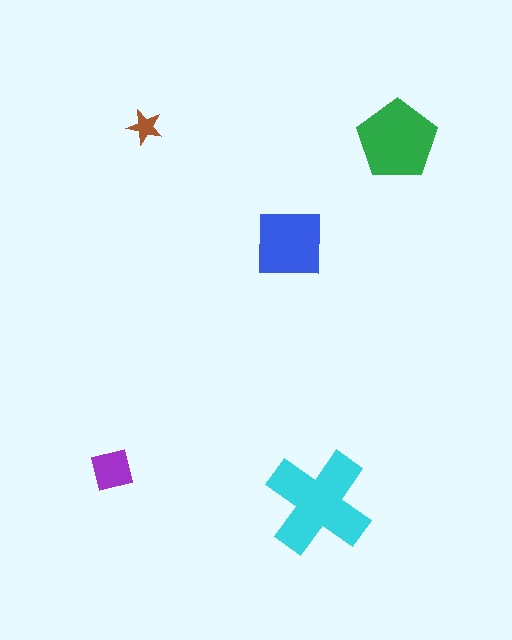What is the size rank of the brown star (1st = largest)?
5th.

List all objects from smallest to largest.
The brown star, the purple square, the blue square, the green pentagon, the cyan cross.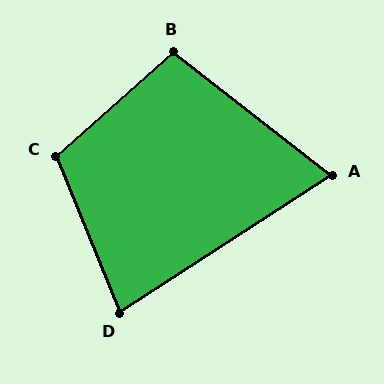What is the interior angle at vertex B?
Approximately 101 degrees (obtuse).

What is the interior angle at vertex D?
Approximately 79 degrees (acute).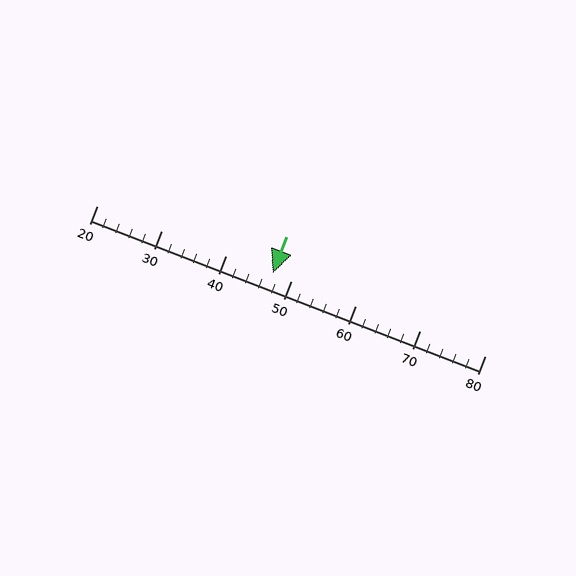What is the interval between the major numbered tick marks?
The major tick marks are spaced 10 units apart.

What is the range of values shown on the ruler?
The ruler shows values from 20 to 80.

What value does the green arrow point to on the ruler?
The green arrow points to approximately 47.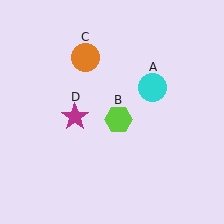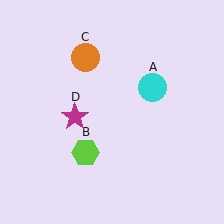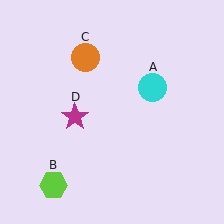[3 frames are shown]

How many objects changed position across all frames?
1 object changed position: lime hexagon (object B).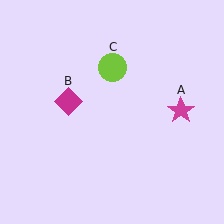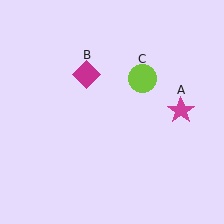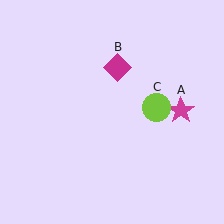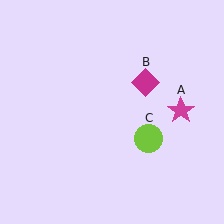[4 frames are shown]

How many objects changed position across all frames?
2 objects changed position: magenta diamond (object B), lime circle (object C).